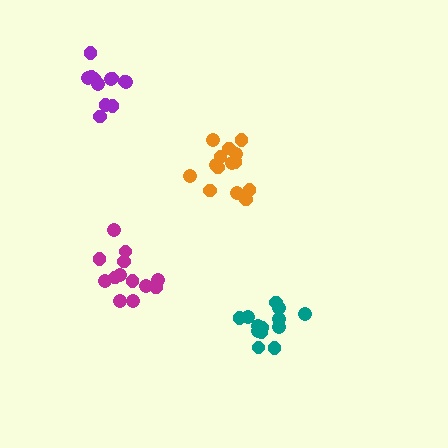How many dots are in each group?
Group 1: 13 dots, Group 2: 14 dots, Group 3: 12 dots, Group 4: 13 dots (52 total).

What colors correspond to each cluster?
The clusters are colored: teal, orange, purple, magenta.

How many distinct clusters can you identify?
There are 4 distinct clusters.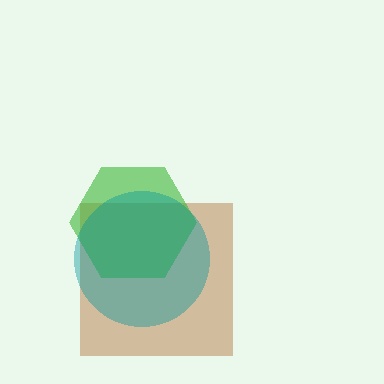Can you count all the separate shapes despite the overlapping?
Yes, there are 3 separate shapes.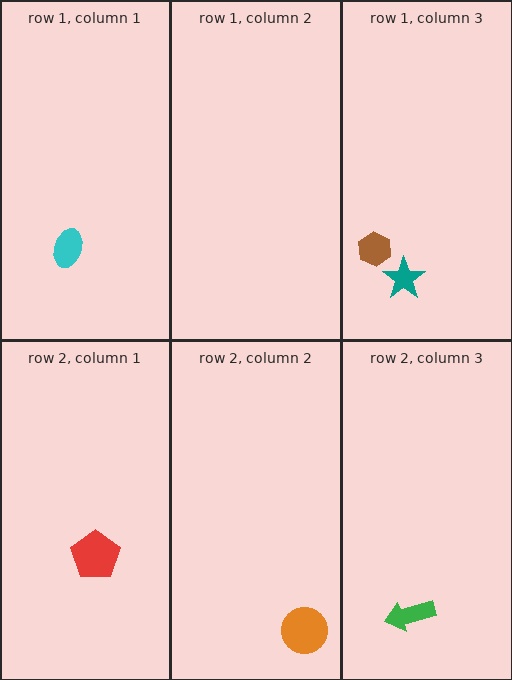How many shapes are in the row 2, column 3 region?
1.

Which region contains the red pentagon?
The row 2, column 1 region.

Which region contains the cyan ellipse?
The row 1, column 1 region.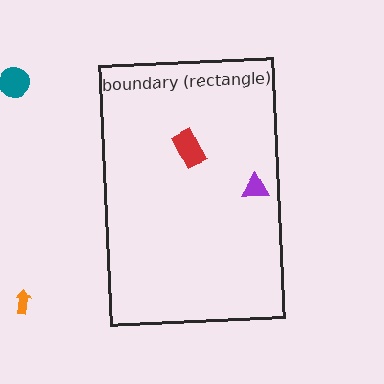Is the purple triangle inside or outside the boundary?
Inside.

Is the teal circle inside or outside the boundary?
Outside.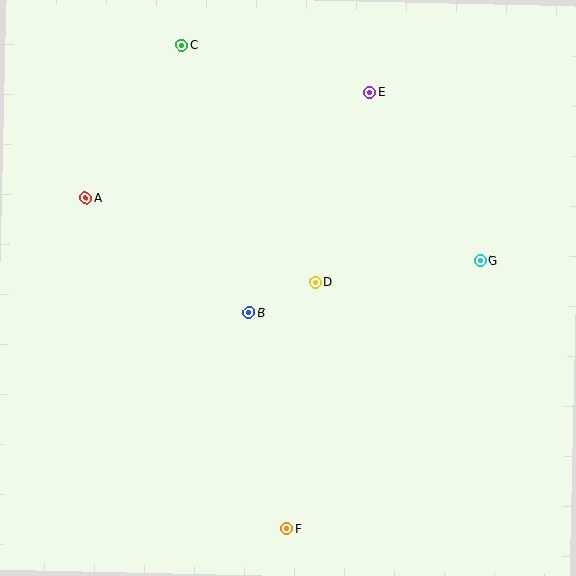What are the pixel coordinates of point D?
Point D is at (316, 282).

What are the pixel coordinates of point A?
Point A is at (86, 198).